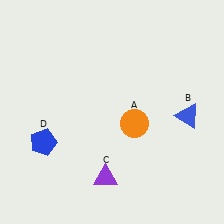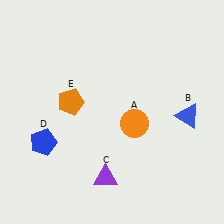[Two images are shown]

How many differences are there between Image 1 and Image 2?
There is 1 difference between the two images.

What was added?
An orange pentagon (E) was added in Image 2.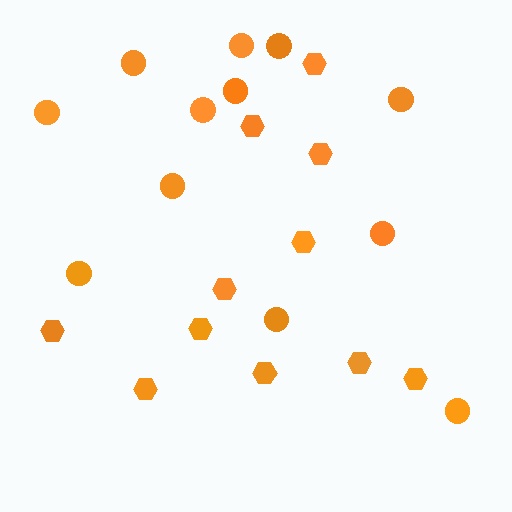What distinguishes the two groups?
There are 2 groups: one group of hexagons (11) and one group of circles (12).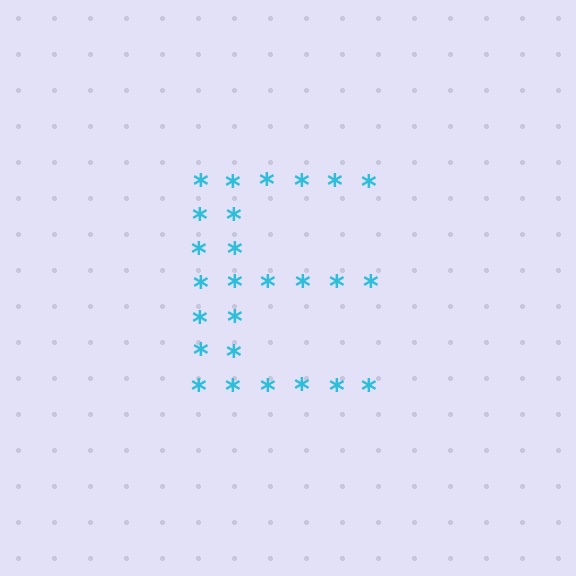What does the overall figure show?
The overall figure shows the letter E.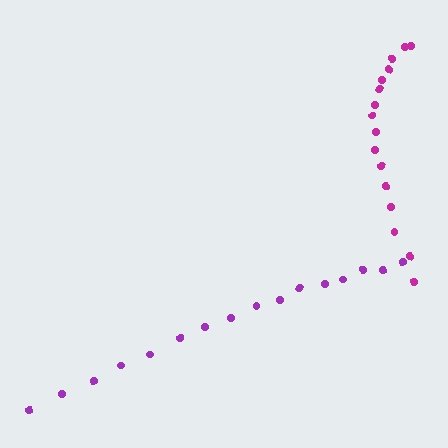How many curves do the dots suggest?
There are 2 distinct paths.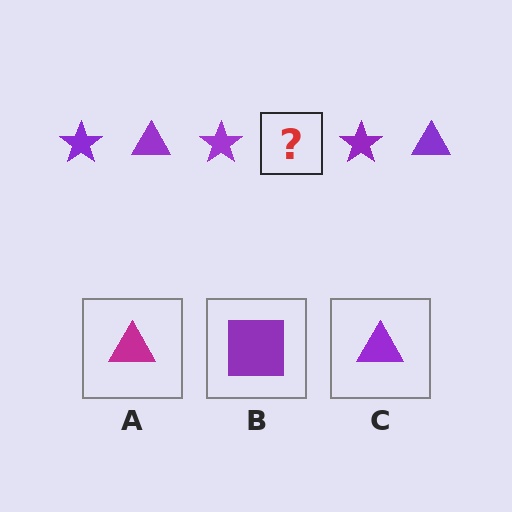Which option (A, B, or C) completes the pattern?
C.